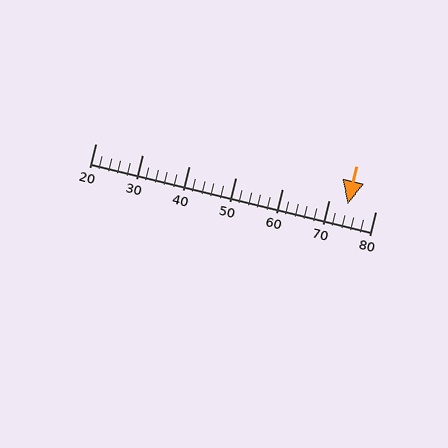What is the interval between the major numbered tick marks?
The major tick marks are spaced 10 units apart.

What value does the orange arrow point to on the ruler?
The orange arrow points to approximately 74.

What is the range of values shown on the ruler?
The ruler shows values from 20 to 80.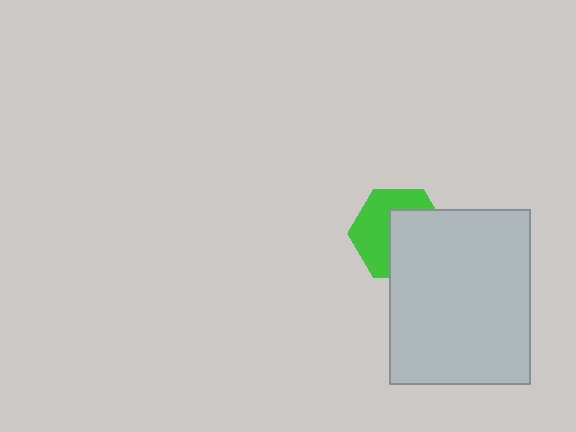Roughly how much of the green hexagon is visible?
About half of it is visible (roughly 50%).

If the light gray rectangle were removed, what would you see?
You would see the complete green hexagon.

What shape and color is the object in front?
The object in front is a light gray rectangle.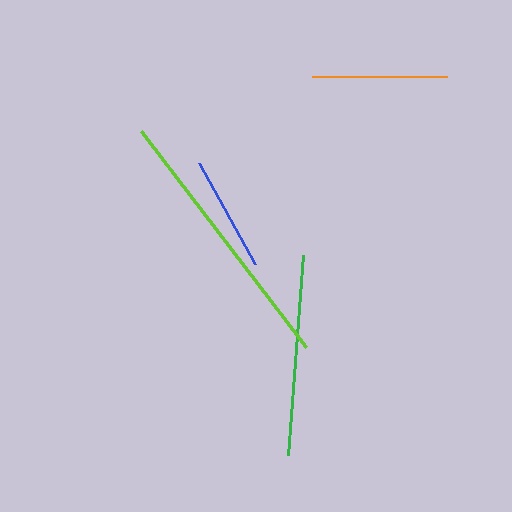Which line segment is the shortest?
The blue line is the shortest at approximately 116 pixels.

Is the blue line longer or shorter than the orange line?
The orange line is longer than the blue line.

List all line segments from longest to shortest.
From longest to shortest: lime, green, orange, blue.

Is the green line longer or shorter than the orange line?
The green line is longer than the orange line.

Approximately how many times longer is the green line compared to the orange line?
The green line is approximately 1.5 times the length of the orange line.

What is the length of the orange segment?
The orange segment is approximately 135 pixels long.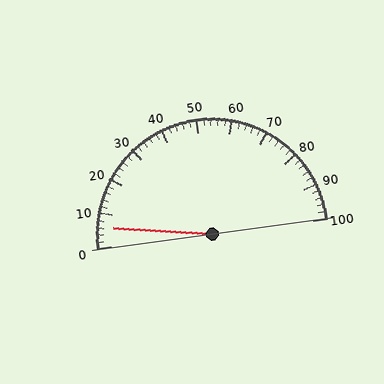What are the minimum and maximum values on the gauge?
The gauge ranges from 0 to 100.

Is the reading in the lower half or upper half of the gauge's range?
The reading is in the lower half of the range (0 to 100).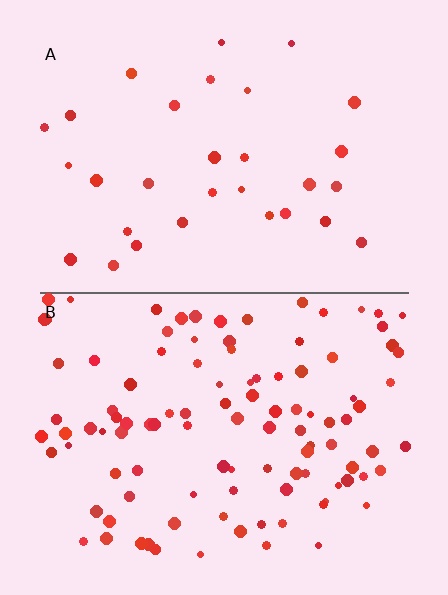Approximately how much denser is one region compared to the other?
Approximately 3.5× — region B over region A.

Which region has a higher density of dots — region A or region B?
B (the bottom).